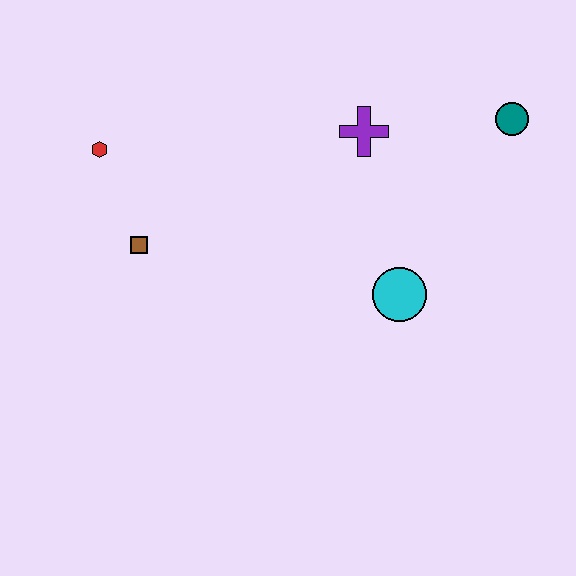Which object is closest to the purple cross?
The teal circle is closest to the purple cross.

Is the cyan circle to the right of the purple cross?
Yes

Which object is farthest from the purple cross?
The red hexagon is farthest from the purple cross.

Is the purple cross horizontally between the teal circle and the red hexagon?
Yes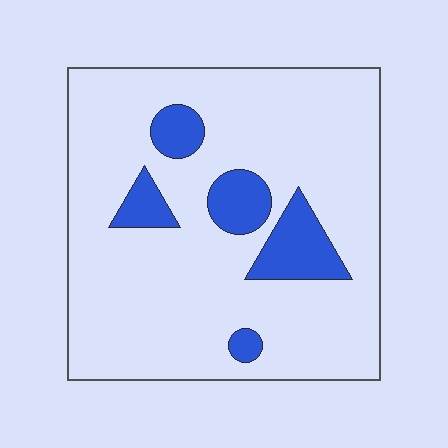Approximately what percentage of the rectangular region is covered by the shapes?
Approximately 15%.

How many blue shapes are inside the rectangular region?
5.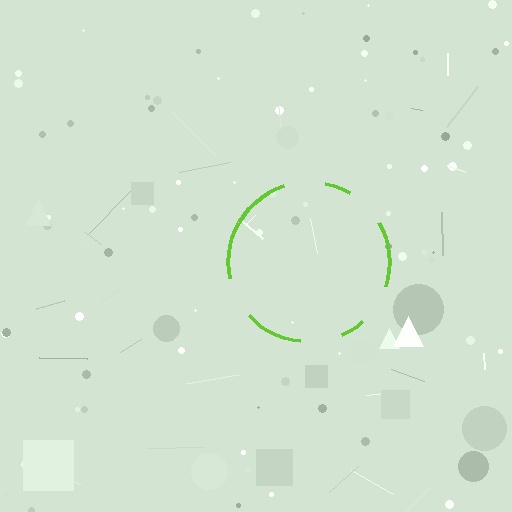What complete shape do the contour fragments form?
The contour fragments form a circle.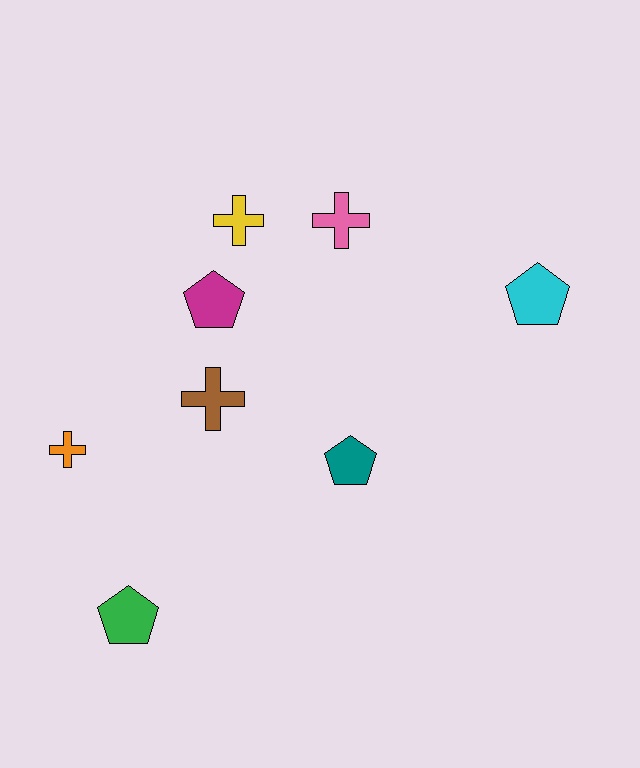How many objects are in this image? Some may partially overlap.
There are 8 objects.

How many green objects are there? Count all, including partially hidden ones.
There is 1 green object.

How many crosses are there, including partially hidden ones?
There are 4 crosses.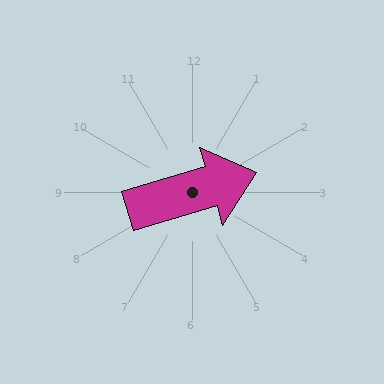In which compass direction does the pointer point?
East.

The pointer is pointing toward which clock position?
Roughly 2 o'clock.